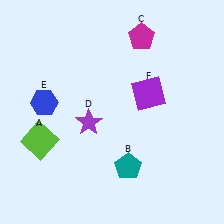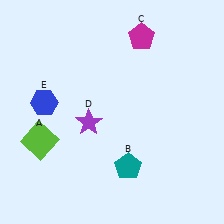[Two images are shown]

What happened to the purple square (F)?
The purple square (F) was removed in Image 2. It was in the top-right area of Image 1.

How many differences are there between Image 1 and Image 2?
There is 1 difference between the two images.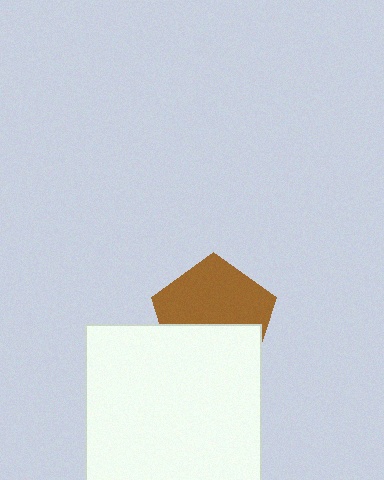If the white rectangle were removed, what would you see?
You would see the complete brown pentagon.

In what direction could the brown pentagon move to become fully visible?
The brown pentagon could move up. That would shift it out from behind the white rectangle entirely.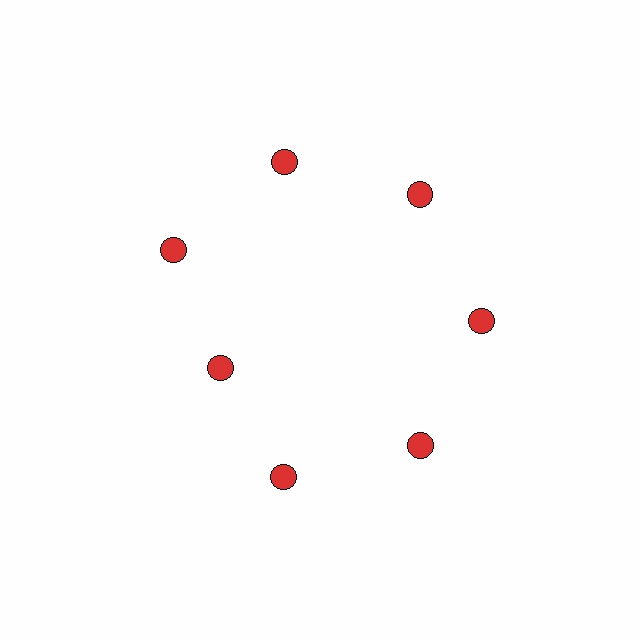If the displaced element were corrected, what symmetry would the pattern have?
It would have 7-fold rotational symmetry — the pattern would map onto itself every 51 degrees.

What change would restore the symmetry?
The symmetry would be restored by moving it outward, back onto the ring so that all 7 circles sit at equal angles and equal distance from the center.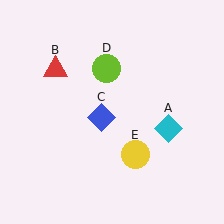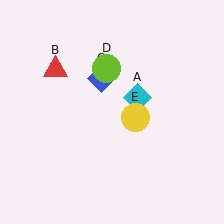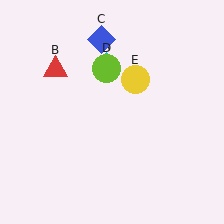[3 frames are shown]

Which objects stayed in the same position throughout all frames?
Red triangle (object B) and lime circle (object D) remained stationary.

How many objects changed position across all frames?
3 objects changed position: cyan diamond (object A), blue diamond (object C), yellow circle (object E).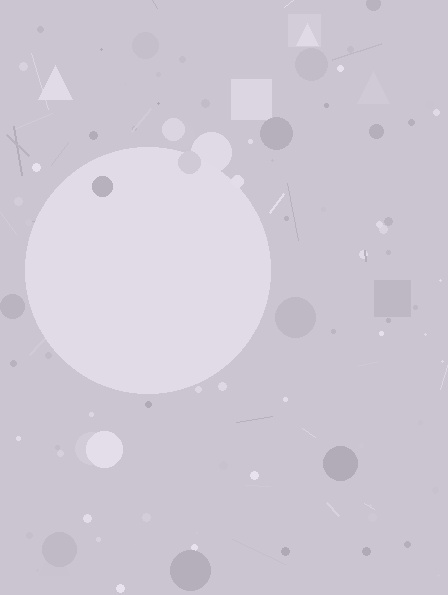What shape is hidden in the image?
A circle is hidden in the image.